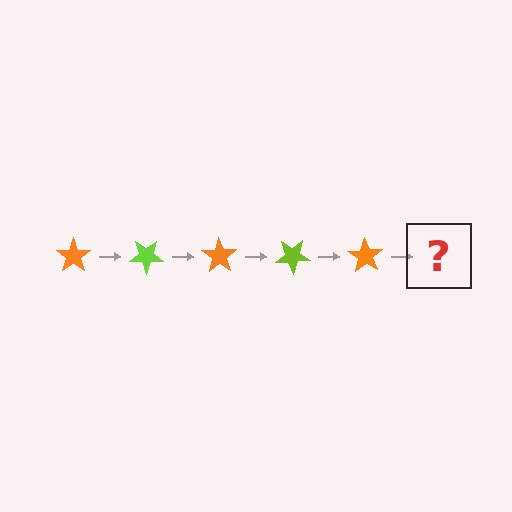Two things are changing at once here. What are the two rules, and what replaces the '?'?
The two rules are that it rotates 35 degrees each step and the color cycles through orange and lime. The '?' should be a lime star, rotated 175 degrees from the start.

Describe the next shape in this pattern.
It should be a lime star, rotated 175 degrees from the start.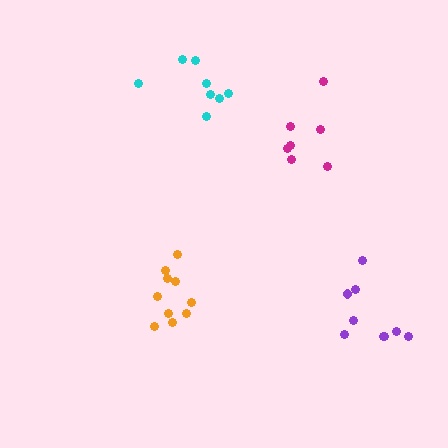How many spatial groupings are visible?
There are 4 spatial groupings.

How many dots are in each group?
Group 1: 10 dots, Group 2: 8 dots, Group 3: 9 dots, Group 4: 7 dots (34 total).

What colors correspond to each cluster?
The clusters are colored: orange, cyan, purple, magenta.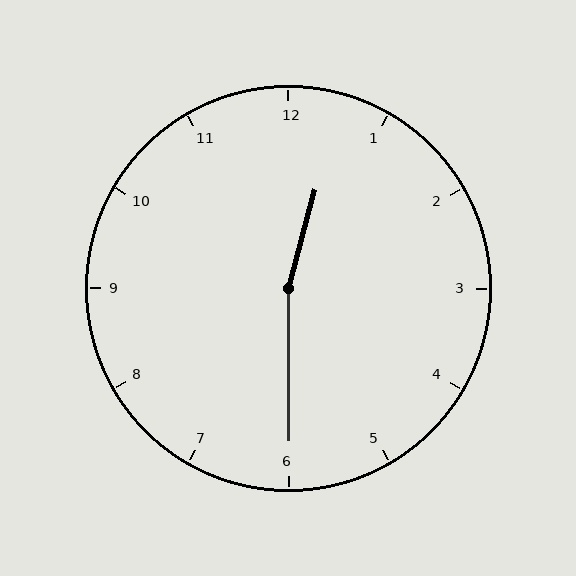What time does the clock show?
12:30.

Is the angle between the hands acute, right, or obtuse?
It is obtuse.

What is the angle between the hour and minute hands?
Approximately 165 degrees.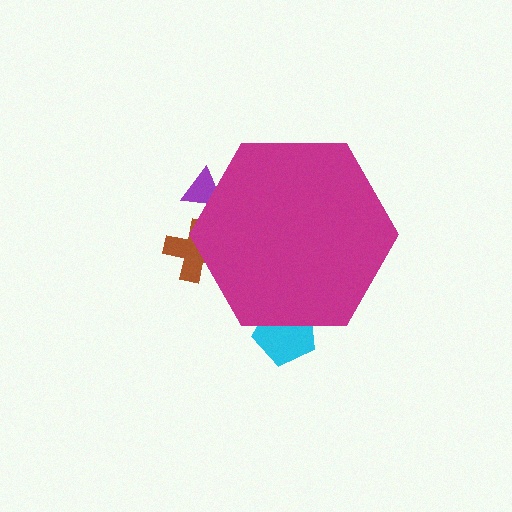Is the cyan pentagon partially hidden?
Yes, the cyan pentagon is partially hidden behind the magenta hexagon.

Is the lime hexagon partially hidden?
Yes, the lime hexagon is partially hidden behind the magenta hexagon.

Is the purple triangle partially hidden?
Yes, the purple triangle is partially hidden behind the magenta hexagon.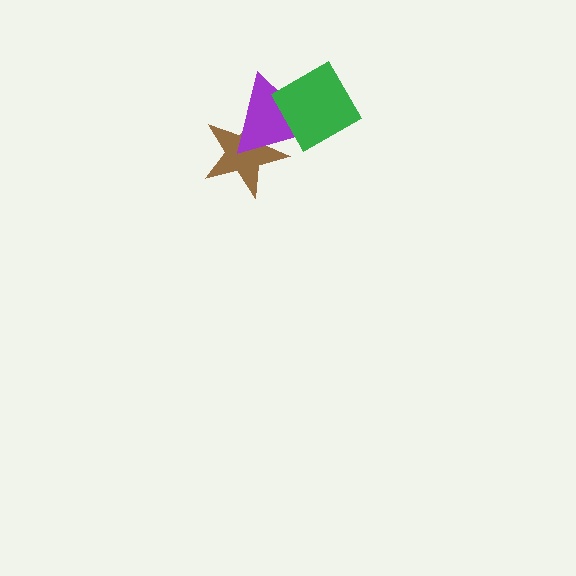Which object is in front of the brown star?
The purple triangle is in front of the brown star.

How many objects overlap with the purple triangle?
2 objects overlap with the purple triangle.